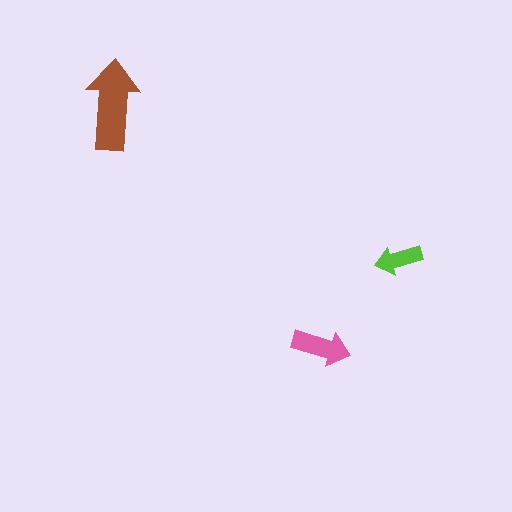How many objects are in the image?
There are 3 objects in the image.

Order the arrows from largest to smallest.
the brown one, the pink one, the lime one.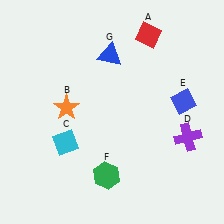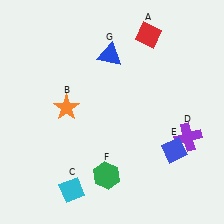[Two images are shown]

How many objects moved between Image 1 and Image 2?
2 objects moved between the two images.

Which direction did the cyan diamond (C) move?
The cyan diamond (C) moved down.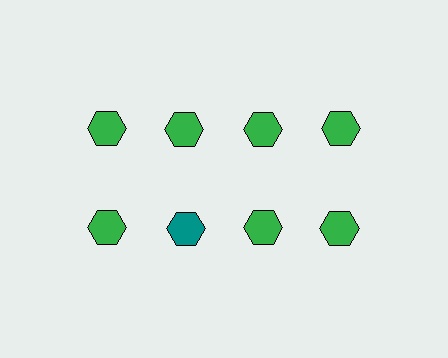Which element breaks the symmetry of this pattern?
The teal hexagon in the second row, second from left column breaks the symmetry. All other shapes are green hexagons.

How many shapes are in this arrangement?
There are 8 shapes arranged in a grid pattern.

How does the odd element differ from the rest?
It has a different color: teal instead of green.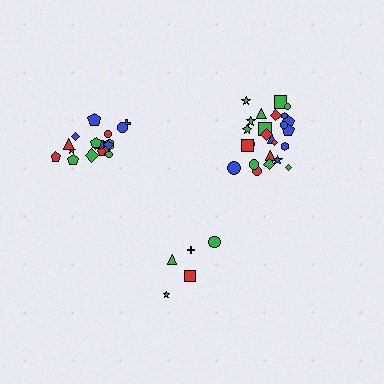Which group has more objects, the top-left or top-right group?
The top-right group.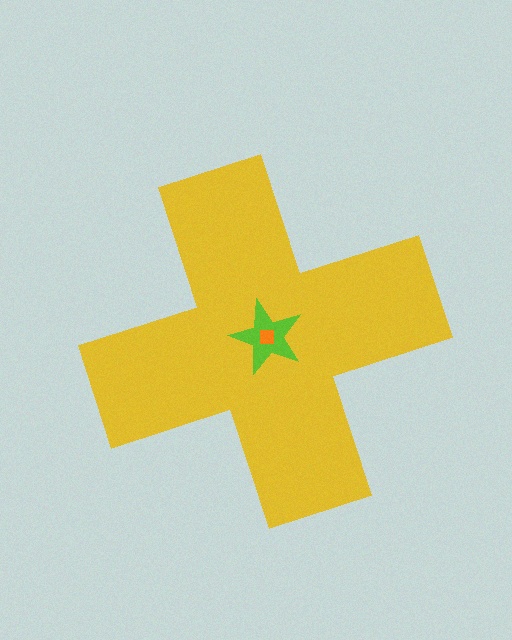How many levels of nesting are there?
3.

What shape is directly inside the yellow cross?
The lime star.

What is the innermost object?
The orange square.